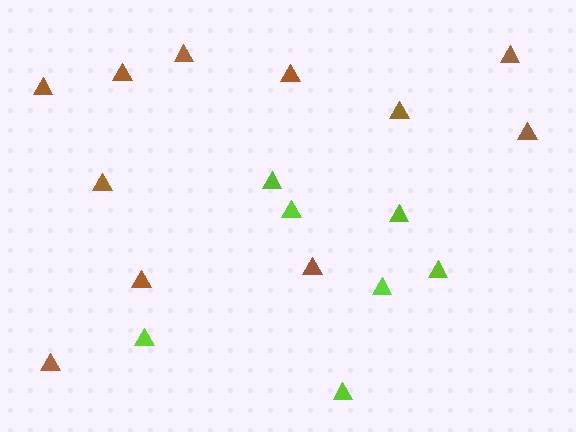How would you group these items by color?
There are 2 groups: one group of brown triangles (11) and one group of lime triangles (7).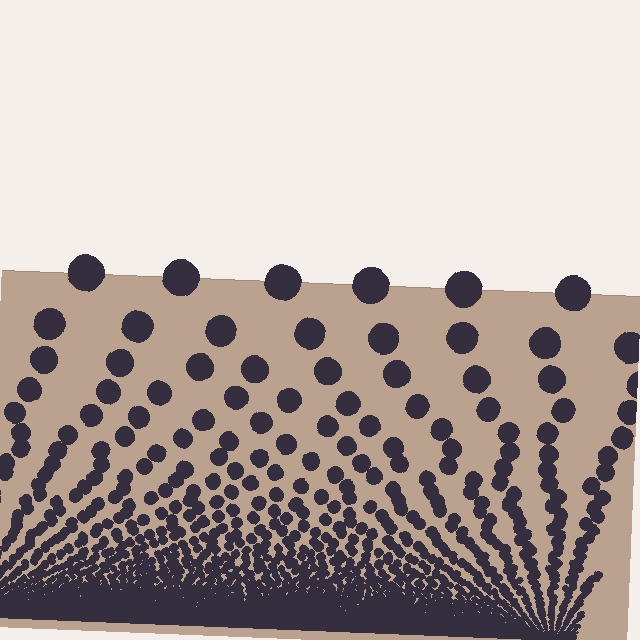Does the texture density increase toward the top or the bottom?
Density increases toward the bottom.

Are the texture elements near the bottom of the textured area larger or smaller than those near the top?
Smaller. The gradient is inverted — elements near the bottom are smaller and denser.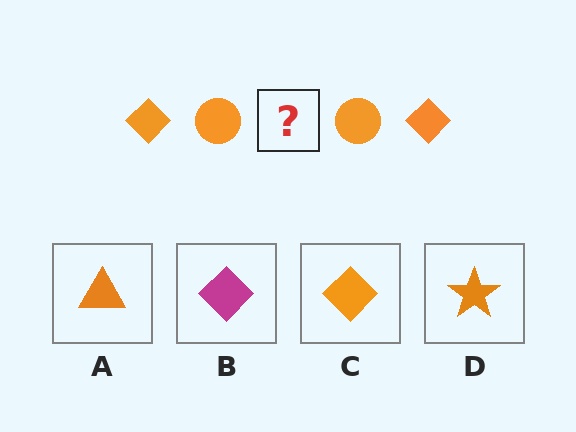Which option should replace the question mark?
Option C.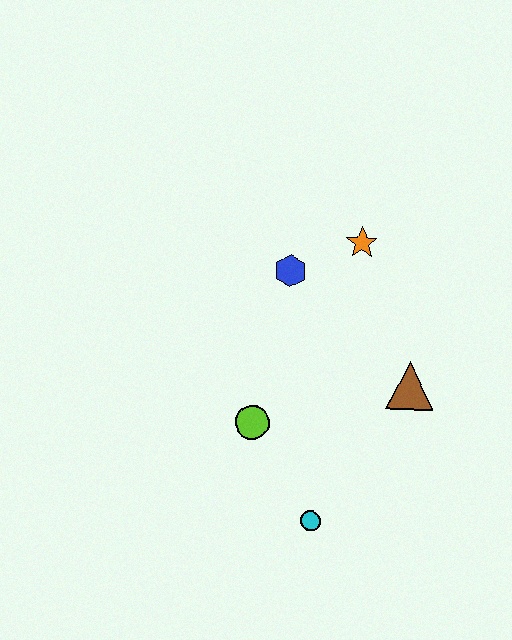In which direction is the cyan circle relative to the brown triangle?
The cyan circle is below the brown triangle.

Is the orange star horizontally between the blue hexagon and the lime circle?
No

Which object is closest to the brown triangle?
The orange star is closest to the brown triangle.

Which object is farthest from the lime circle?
The orange star is farthest from the lime circle.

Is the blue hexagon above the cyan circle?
Yes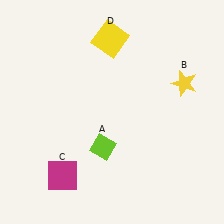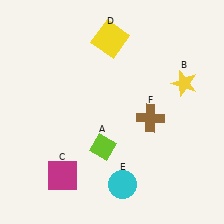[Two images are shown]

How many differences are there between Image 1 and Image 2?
There are 2 differences between the two images.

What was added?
A cyan circle (E), a brown cross (F) were added in Image 2.